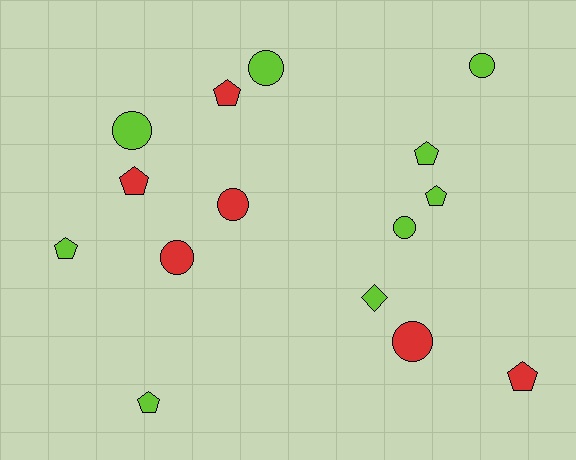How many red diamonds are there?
There are no red diamonds.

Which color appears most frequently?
Lime, with 9 objects.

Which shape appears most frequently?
Pentagon, with 7 objects.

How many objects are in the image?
There are 15 objects.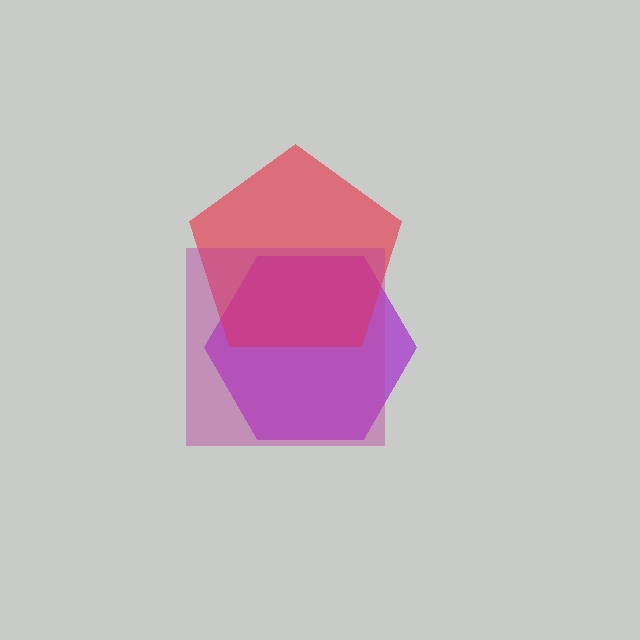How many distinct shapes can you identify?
There are 3 distinct shapes: a purple hexagon, a red pentagon, a magenta square.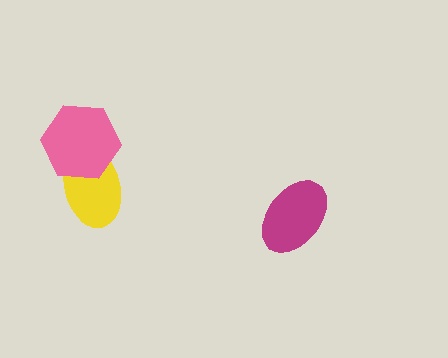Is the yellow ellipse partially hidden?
Yes, it is partially covered by another shape.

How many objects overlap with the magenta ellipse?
0 objects overlap with the magenta ellipse.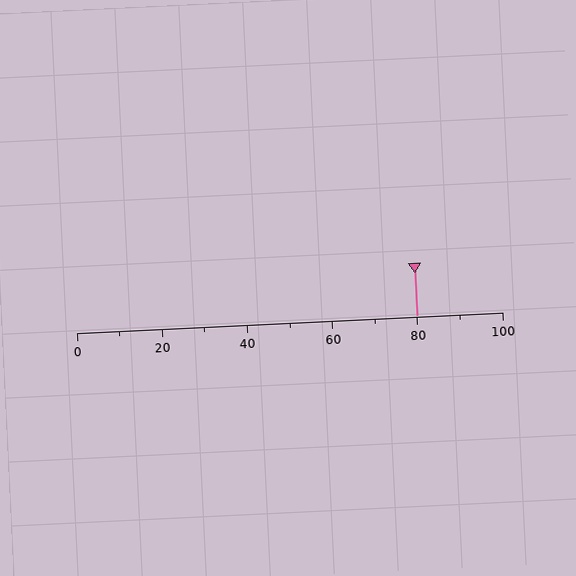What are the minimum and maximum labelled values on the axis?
The axis runs from 0 to 100.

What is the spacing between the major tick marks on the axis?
The major ticks are spaced 20 apart.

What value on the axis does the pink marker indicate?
The marker indicates approximately 80.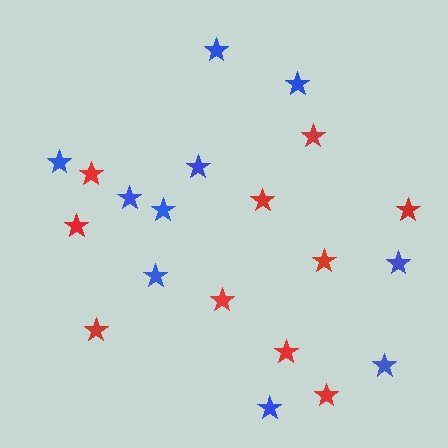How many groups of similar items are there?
There are 2 groups: one group of red stars (10) and one group of blue stars (10).